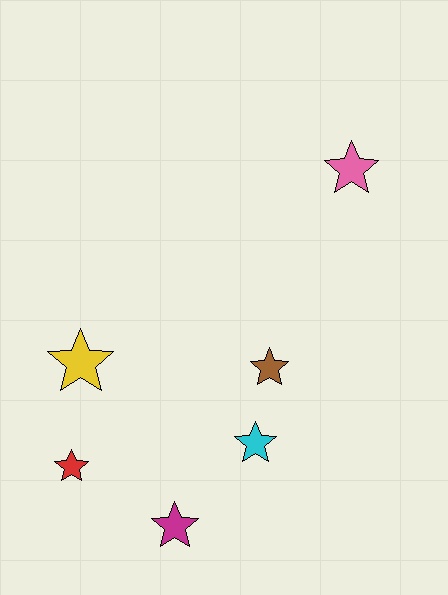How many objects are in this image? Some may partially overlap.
There are 6 objects.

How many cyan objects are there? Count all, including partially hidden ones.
There is 1 cyan object.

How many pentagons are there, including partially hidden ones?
There are no pentagons.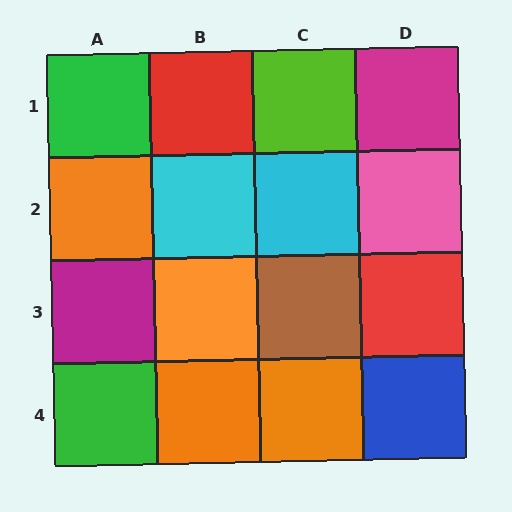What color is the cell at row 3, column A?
Magenta.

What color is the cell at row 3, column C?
Brown.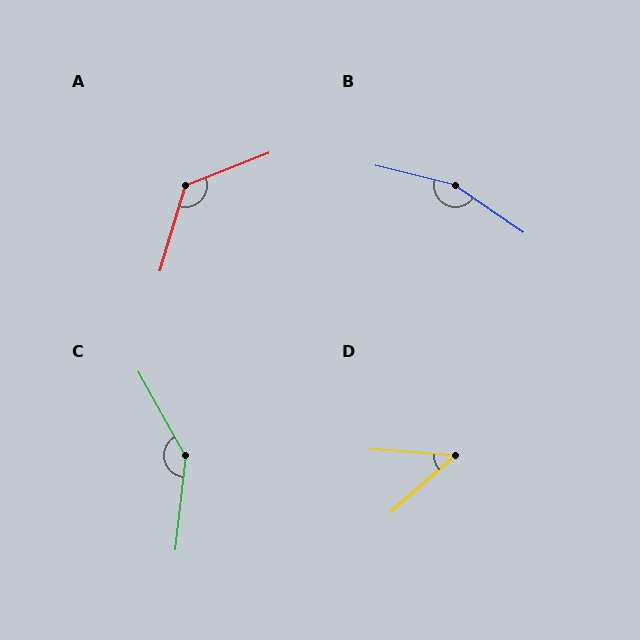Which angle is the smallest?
D, at approximately 46 degrees.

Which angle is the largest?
B, at approximately 159 degrees.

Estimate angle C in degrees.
Approximately 145 degrees.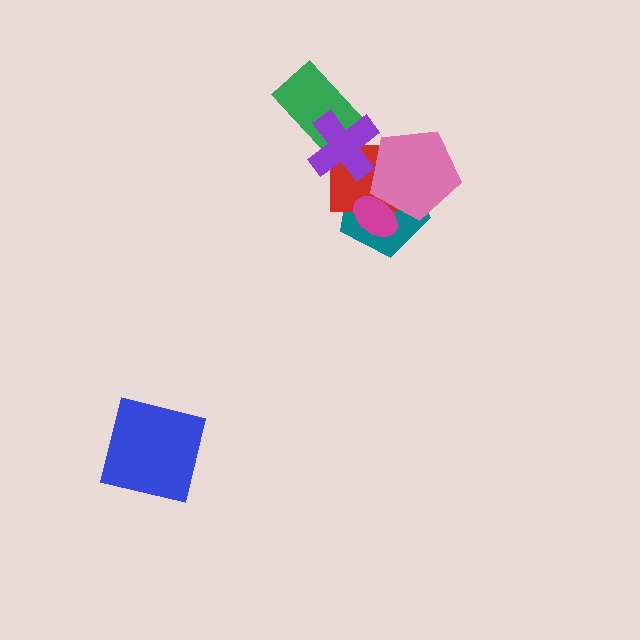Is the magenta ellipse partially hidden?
Yes, it is partially covered by another shape.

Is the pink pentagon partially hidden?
Yes, it is partially covered by another shape.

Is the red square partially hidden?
Yes, it is partially covered by another shape.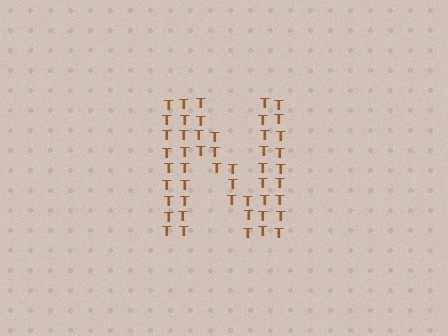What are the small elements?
The small elements are letter T's.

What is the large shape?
The large shape is the letter N.